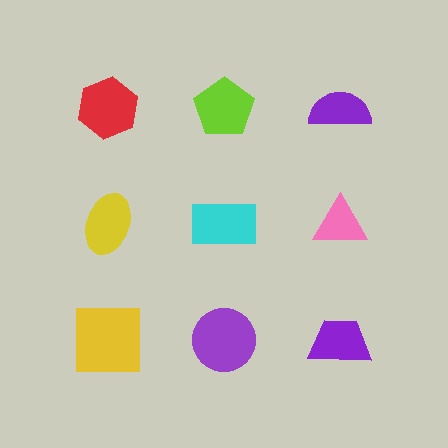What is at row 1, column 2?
A lime pentagon.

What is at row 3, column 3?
A purple trapezoid.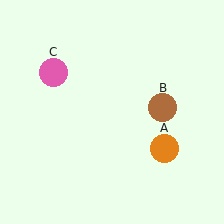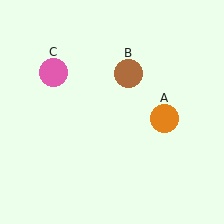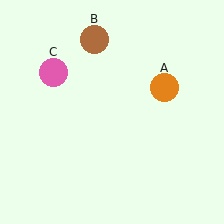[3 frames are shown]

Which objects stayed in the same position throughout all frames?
Pink circle (object C) remained stationary.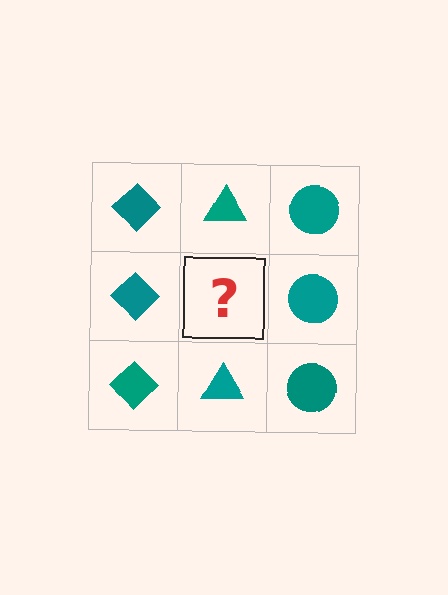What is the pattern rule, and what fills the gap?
The rule is that each column has a consistent shape. The gap should be filled with a teal triangle.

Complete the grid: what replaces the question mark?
The question mark should be replaced with a teal triangle.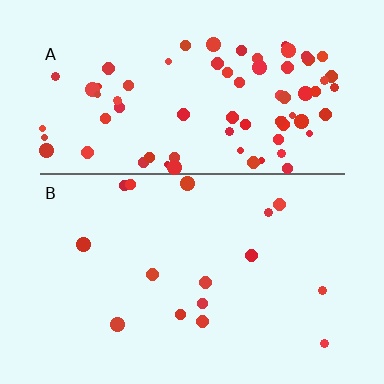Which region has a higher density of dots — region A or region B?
A (the top).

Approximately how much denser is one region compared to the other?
Approximately 4.9× — region A over region B.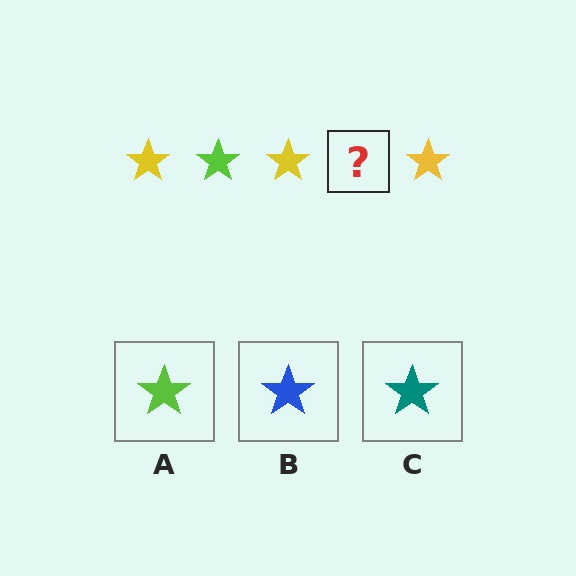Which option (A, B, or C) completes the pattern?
A.